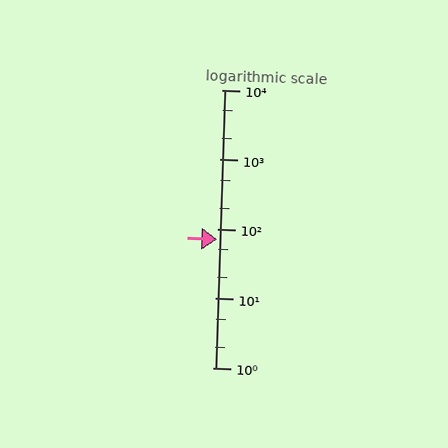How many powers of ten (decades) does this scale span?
The scale spans 4 decades, from 1 to 10000.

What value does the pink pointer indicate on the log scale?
The pointer indicates approximately 71.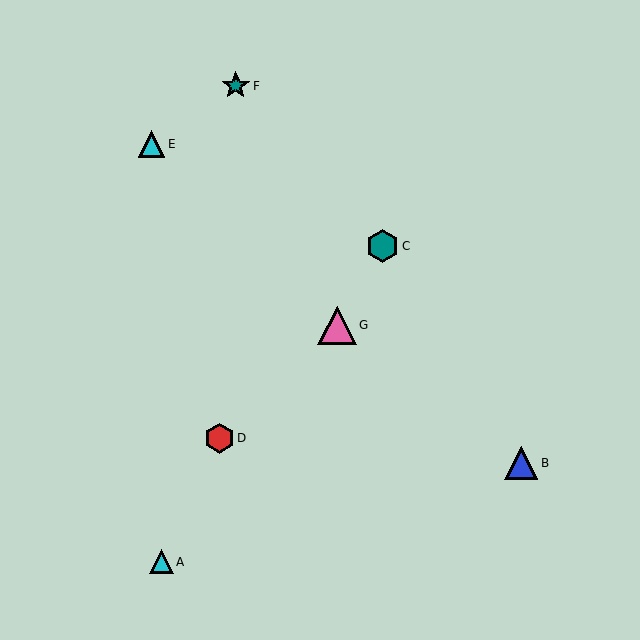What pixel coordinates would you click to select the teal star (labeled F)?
Click at (236, 86) to select the teal star F.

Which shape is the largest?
The pink triangle (labeled G) is the largest.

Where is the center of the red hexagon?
The center of the red hexagon is at (219, 438).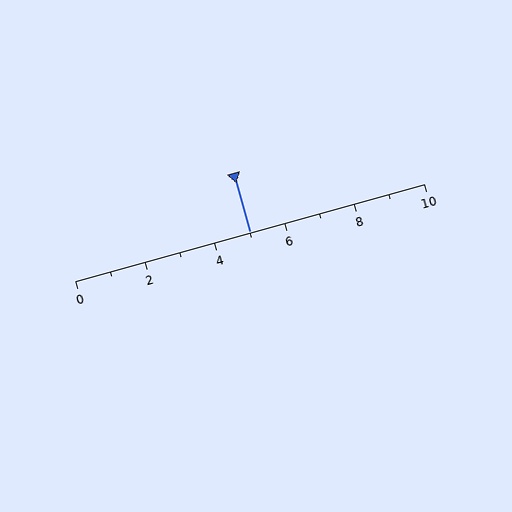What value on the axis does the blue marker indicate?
The marker indicates approximately 5.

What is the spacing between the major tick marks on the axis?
The major ticks are spaced 2 apart.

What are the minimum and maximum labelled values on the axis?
The axis runs from 0 to 10.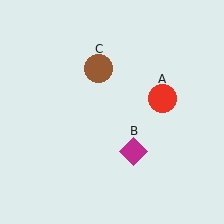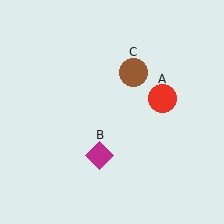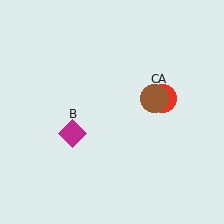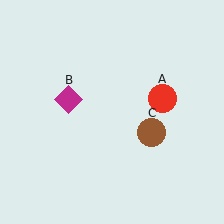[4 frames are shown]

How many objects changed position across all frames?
2 objects changed position: magenta diamond (object B), brown circle (object C).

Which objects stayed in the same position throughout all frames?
Red circle (object A) remained stationary.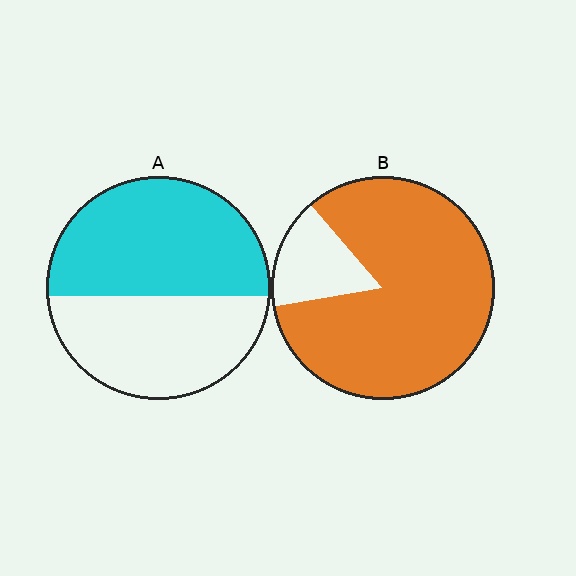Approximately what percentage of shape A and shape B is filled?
A is approximately 55% and B is approximately 85%.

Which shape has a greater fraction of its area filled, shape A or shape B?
Shape B.